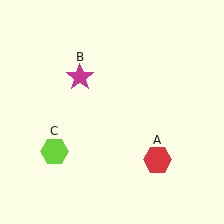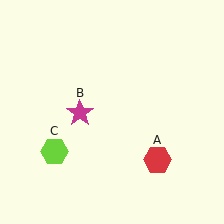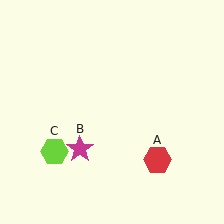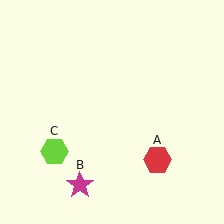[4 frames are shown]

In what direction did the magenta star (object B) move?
The magenta star (object B) moved down.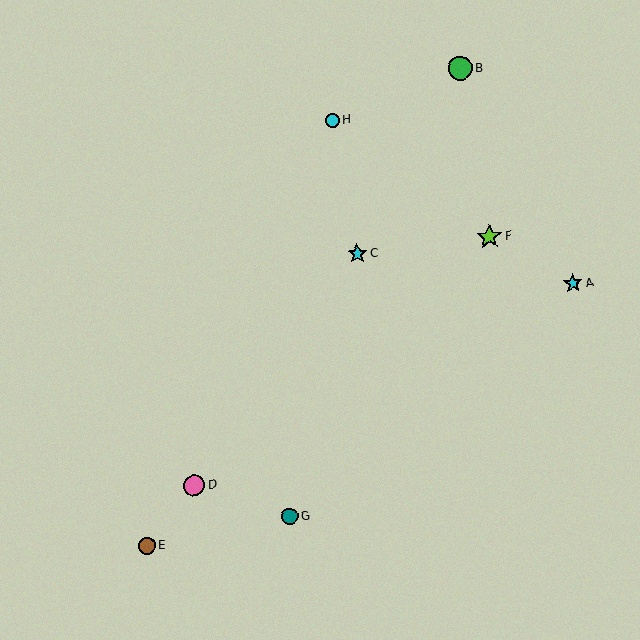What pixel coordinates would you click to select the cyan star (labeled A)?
Click at (573, 283) to select the cyan star A.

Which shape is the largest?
The lime star (labeled F) is the largest.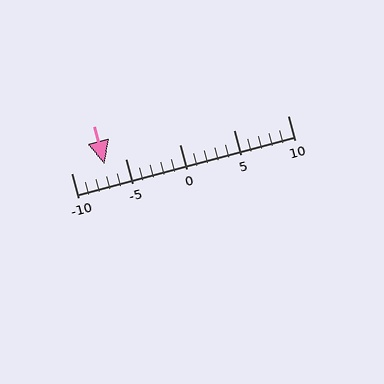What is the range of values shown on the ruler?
The ruler shows values from -10 to 10.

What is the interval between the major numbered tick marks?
The major tick marks are spaced 5 units apart.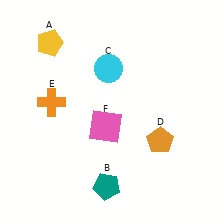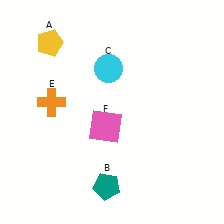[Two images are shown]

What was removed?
The orange pentagon (D) was removed in Image 2.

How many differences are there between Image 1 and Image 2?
There is 1 difference between the two images.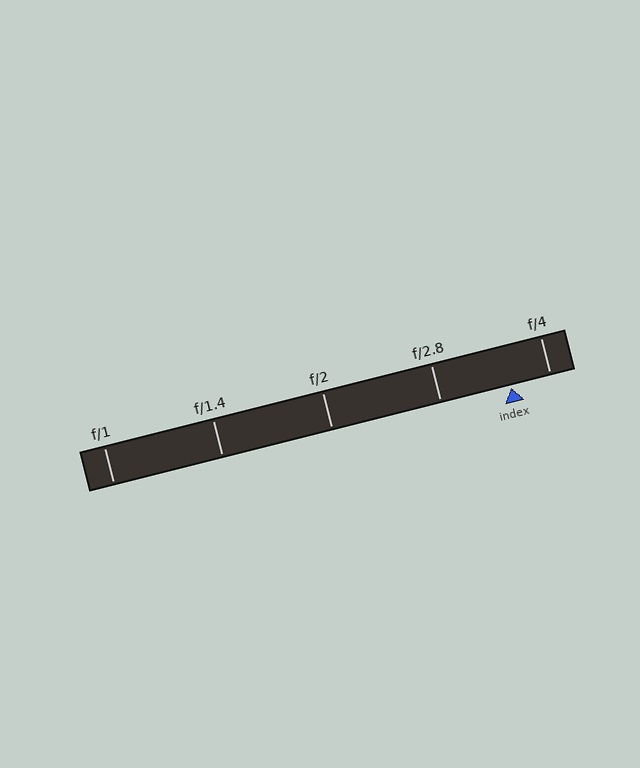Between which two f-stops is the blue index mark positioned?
The index mark is between f/2.8 and f/4.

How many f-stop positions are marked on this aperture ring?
There are 5 f-stop positions marked.